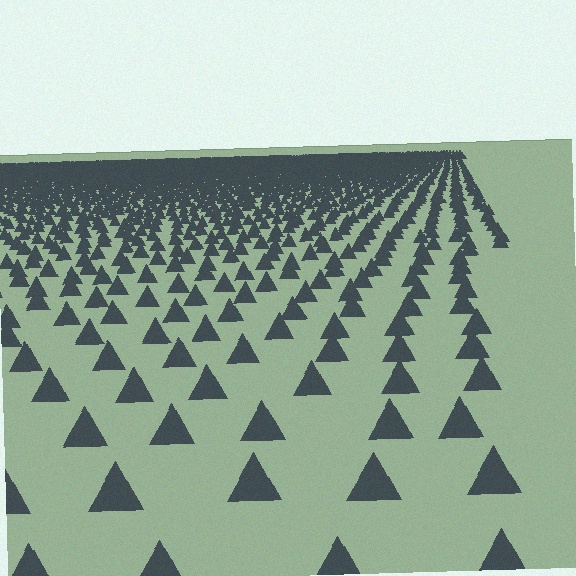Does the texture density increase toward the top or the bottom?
Density increases toward the top.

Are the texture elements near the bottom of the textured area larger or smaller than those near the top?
Larger. Near the bottom, elements are closer to the viewer and appear at a bigger on-screen size.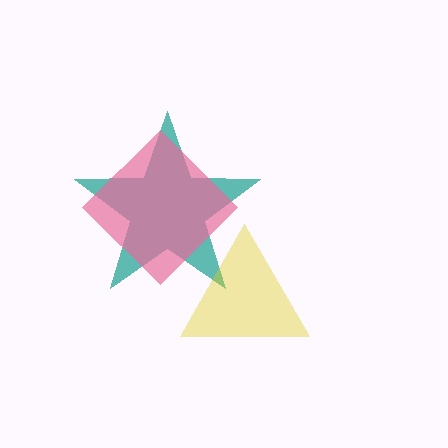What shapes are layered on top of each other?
The layered shapes are: a teal star, a yellow triangle, a pink diamond.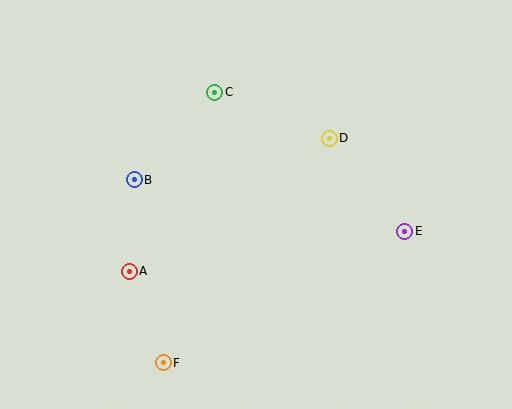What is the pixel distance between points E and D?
The distance between E and D is 120 pixels.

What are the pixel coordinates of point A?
Point A is at (129, 271).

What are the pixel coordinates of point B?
Point B is at (134, 180).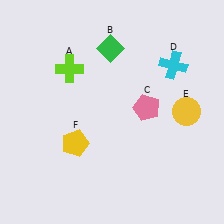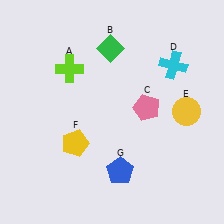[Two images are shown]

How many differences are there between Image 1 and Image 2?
There is 1 difference between the two images.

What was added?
A blue pentagon (G) was added in Image 2.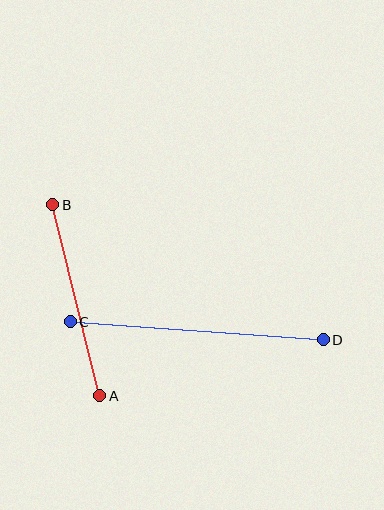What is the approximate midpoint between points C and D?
The midpoint is at approximately (197, 331) pixels.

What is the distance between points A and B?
The distance is approximately 197 pixels.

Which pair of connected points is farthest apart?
Points C and D are farthest apart.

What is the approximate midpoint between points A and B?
The midpoint is at approximately (76, 300) pixels.